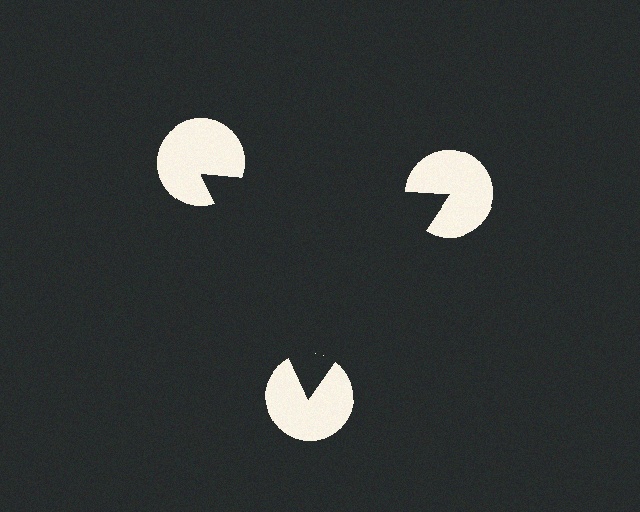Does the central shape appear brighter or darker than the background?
It typically appears slightly darker than the background, even though no actual brightness change is drawn.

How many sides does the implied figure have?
3 sides.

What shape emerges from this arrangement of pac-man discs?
An illusory triangle — its edges are inferred from the aligned wedge cuts in the pac-man discs, not physically drawn.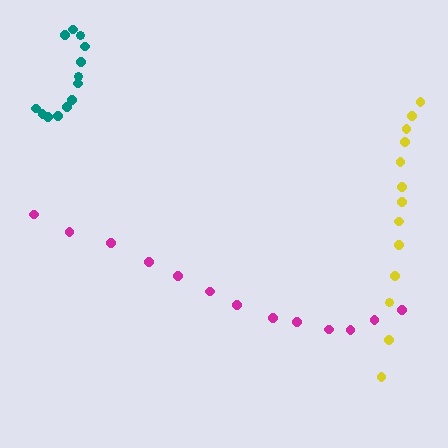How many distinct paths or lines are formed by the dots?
There are 3 distinct paths.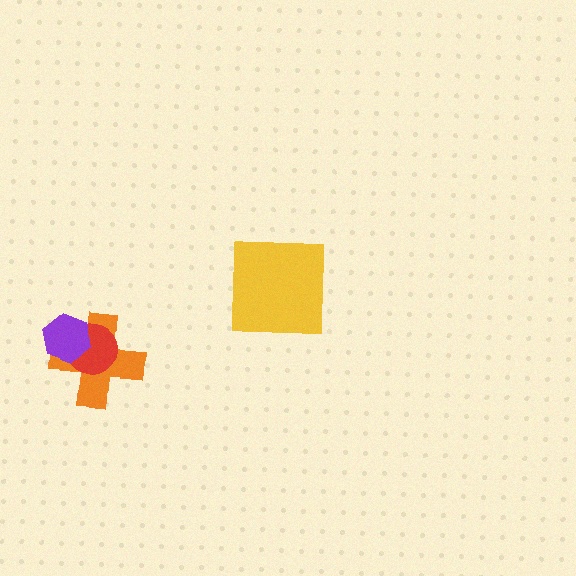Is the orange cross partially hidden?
Yes, it is partially covered by another shape.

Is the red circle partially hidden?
Yes, it is partially covered by another shape.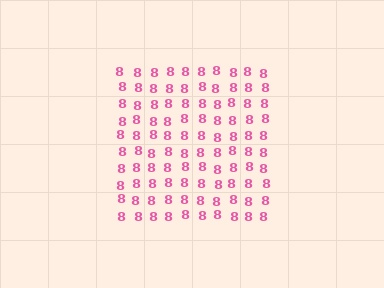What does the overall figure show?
The overall figure shows a square.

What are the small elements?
The small elements are digit 8's.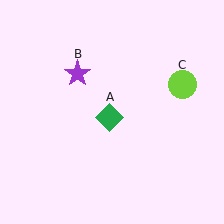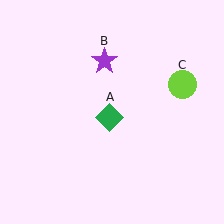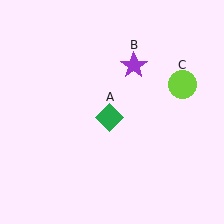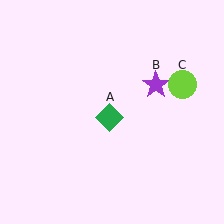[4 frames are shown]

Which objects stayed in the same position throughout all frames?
Green diamond (object A) and lime circle (object C) remained stationary.